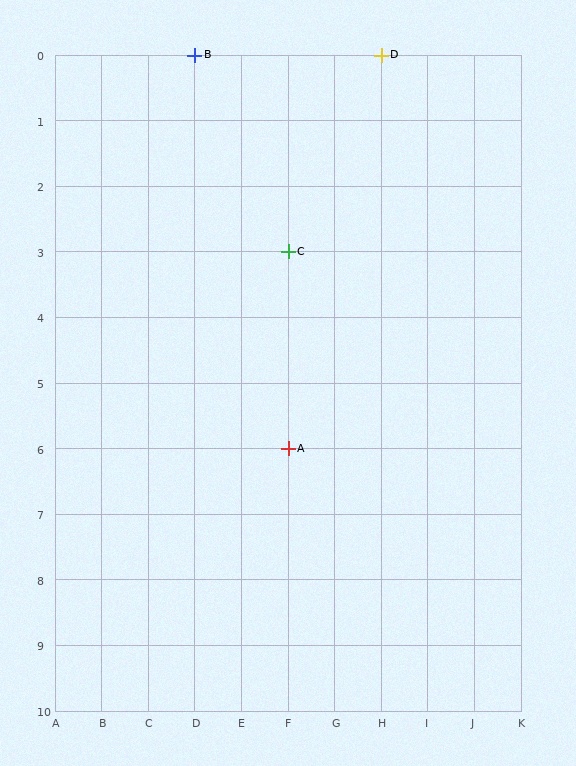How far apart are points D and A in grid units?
Points D and A are 2 columns and 6 rows apart (about 6.3 grid units diagonally).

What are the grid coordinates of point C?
Point C is at grid coordinates (F, 3).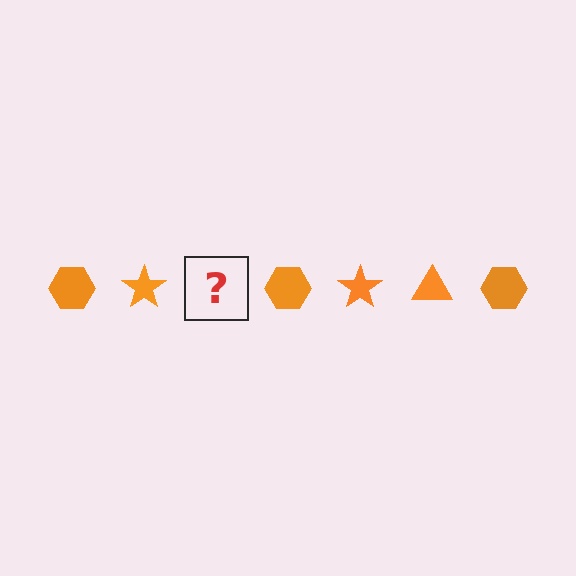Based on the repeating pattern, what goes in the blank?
The blank should be an orange triangle.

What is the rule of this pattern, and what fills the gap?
The rule is that the pattern cycles through hexagon, star, triangle shapes in orange. The gap should be filled with an orange triangle.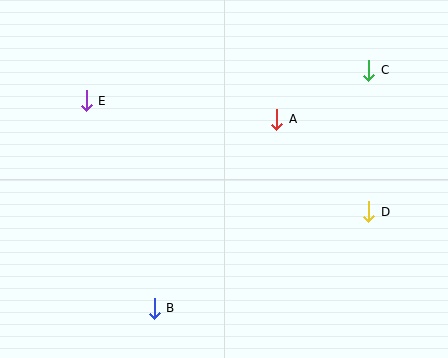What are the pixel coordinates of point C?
Point C is at (369, 70).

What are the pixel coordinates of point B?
Point B is at (154, 308).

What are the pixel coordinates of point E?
Point E is at (86, 101).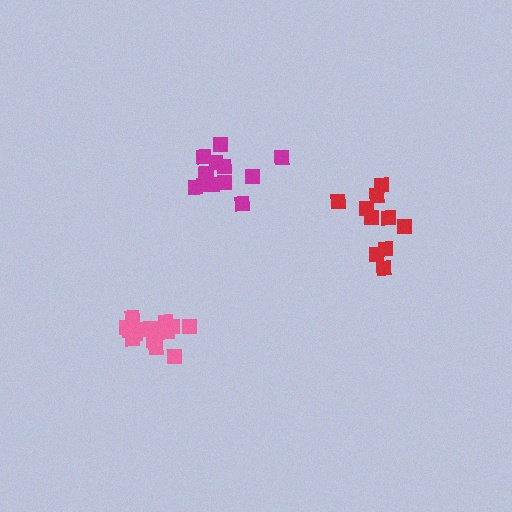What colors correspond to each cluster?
The clusters are colored: red, pink, magenta.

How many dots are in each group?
Group 1: 10 dots, Group 2: 15 dots, Group 3: 13 dots (38 total).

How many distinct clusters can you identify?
There are 3 distinct clusters.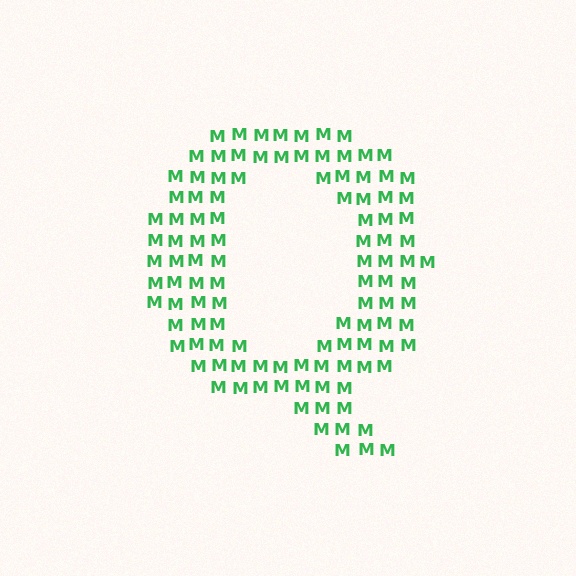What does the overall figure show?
The overall figure shows the letter Q.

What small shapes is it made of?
It is made of small letter M's.